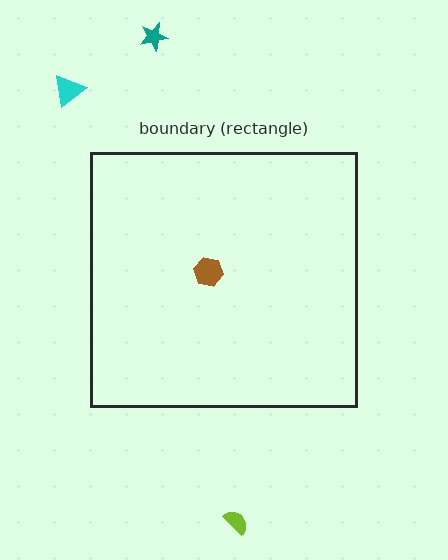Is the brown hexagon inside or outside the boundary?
Inside.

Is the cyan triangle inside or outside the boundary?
Outside.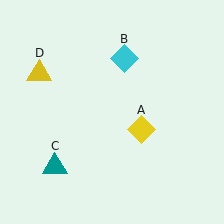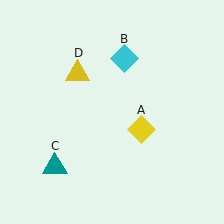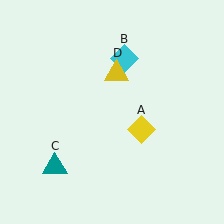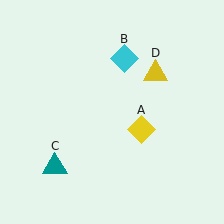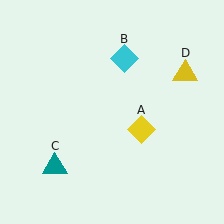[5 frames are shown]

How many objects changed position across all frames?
1 object changed position: yellow triangle (object D).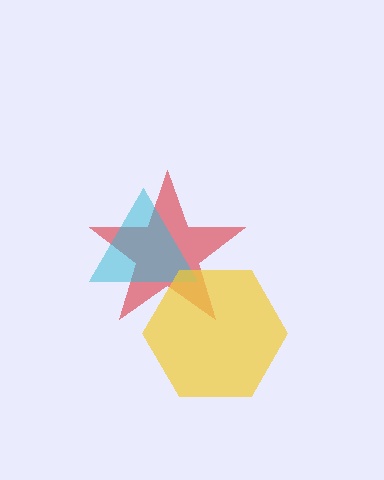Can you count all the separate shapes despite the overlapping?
Yes, there are 3 separate shapes.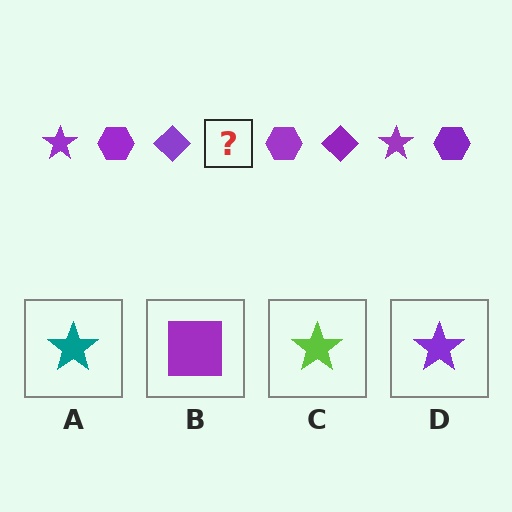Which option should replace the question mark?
Option D.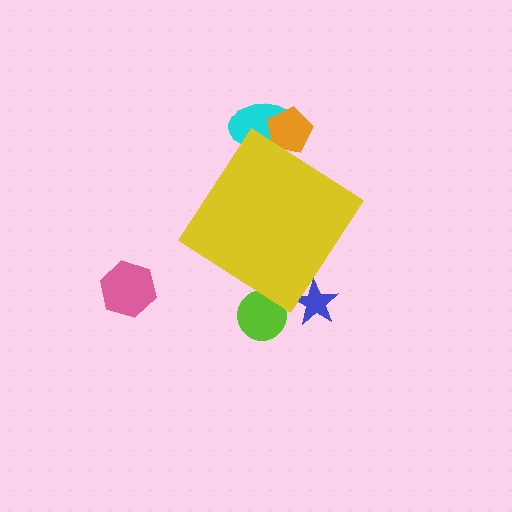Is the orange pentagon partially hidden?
Yes, the orange pentagon is partially hidden behind the yellow diamond.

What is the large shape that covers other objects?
A yellow diamond.